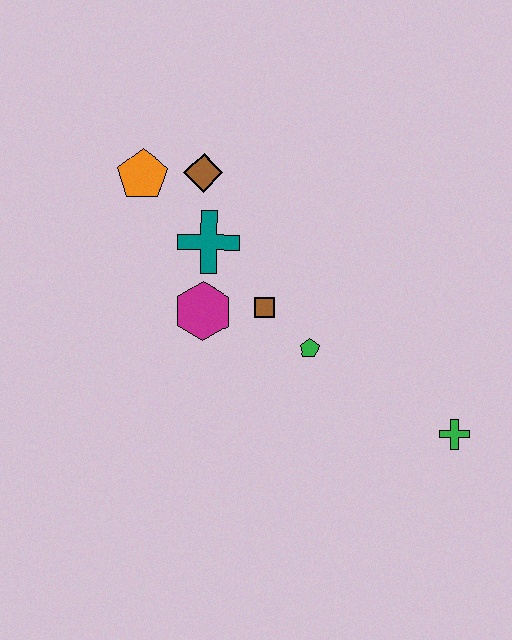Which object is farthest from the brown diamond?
The green cross is farthest from the brown diamond.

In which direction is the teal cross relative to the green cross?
The teal cross is to the left of the green cross.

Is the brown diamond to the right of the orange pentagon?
Yes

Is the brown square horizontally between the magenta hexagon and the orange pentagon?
No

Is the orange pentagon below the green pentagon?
No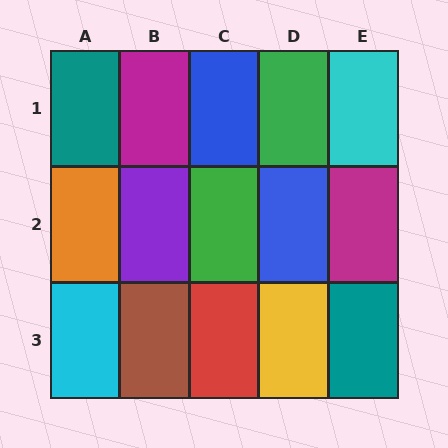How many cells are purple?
1 cell is purple.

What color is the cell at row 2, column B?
Purple.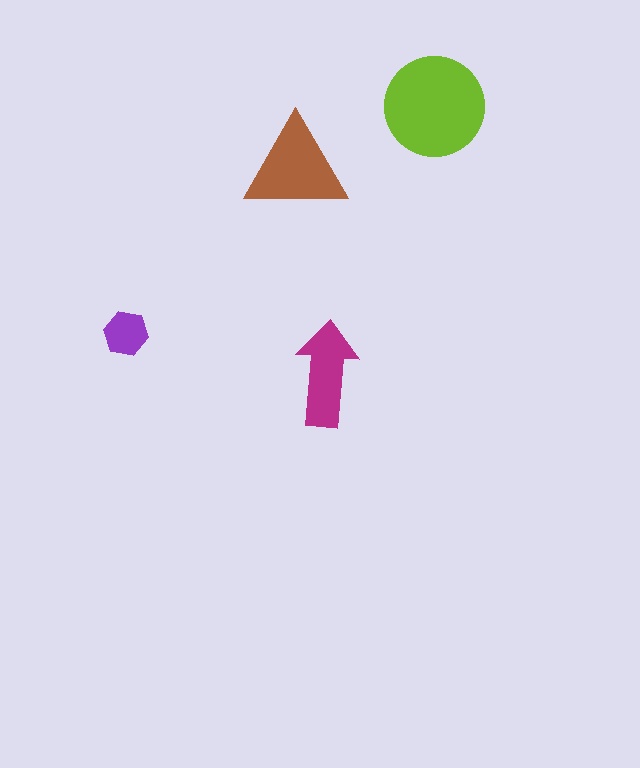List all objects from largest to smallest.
The lime circle, the brown triangle, the magenta arrow, the purple hexagon.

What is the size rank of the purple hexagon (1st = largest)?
4th.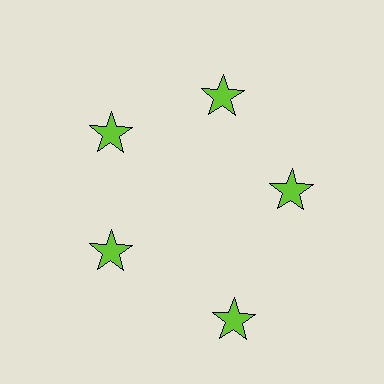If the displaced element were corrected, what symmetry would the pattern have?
It would have 5-fold rotational symmetry — the pattern would map onto itself every 72 degrees.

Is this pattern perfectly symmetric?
No. The 5 lime stars are arranged in a ring, but one element near the 5 o'clock position is pushed outward from the center, breaking the 5-fold rotational symmetry.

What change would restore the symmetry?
The symmetry would be restored by moving it inward, back onto the ring so that all 5 stars sit at equal angles and equal distance from the center.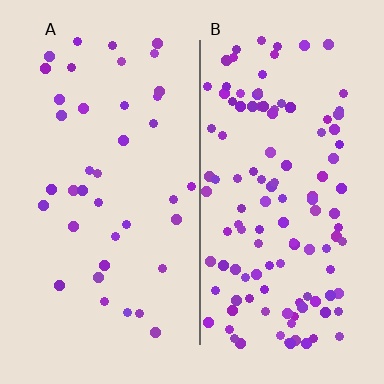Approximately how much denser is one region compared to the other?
Approximately 3.1× — region B over region A.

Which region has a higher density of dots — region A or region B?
B (the right).